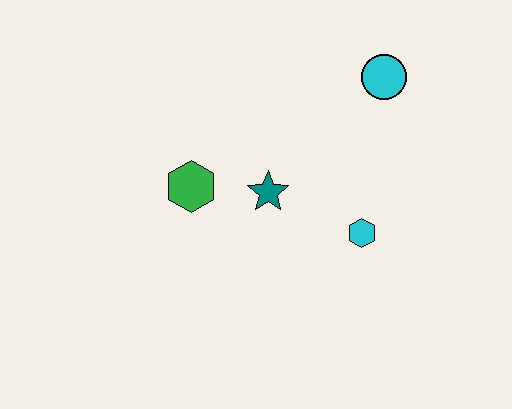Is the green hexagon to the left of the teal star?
Yes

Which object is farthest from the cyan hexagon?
The green hexagon is farthest from the cyan hexagon.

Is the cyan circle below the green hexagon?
No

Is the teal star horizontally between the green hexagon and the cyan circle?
Yes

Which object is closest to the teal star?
The green hexagon is closest to the teal star.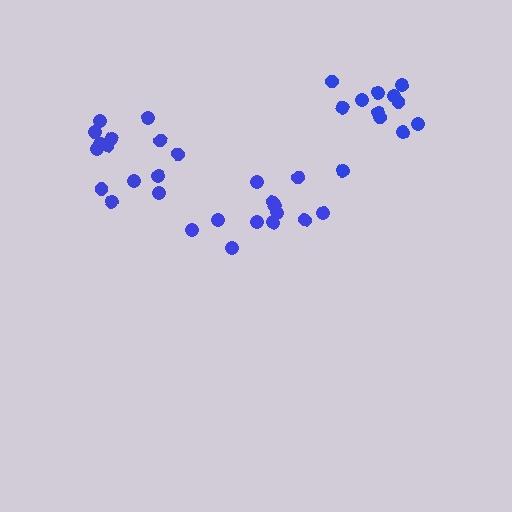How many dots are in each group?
Group 1: 12 dots, Group 2: 14 dots, Group 3: 12 dots (38 total).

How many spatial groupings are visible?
There are 3 spatial groupings.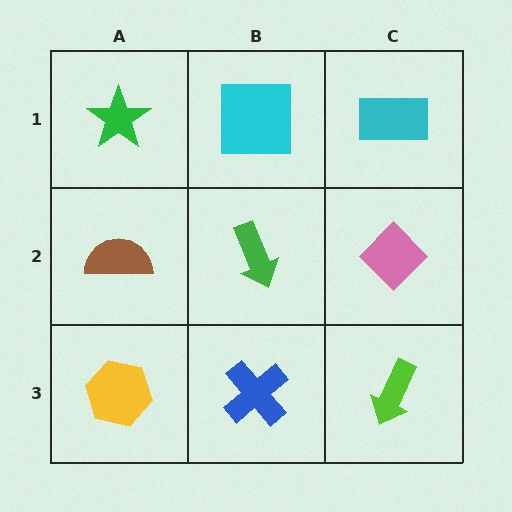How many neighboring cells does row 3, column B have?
3.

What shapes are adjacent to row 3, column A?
A brown semicircle (row 2, column A), a blue cross (row 3, column B).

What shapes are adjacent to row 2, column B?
A cyan square (row 1, column B), a blue cross (row 3, column B), a brown semicircle (row 2, column A), a pink diamond (row 2, column C).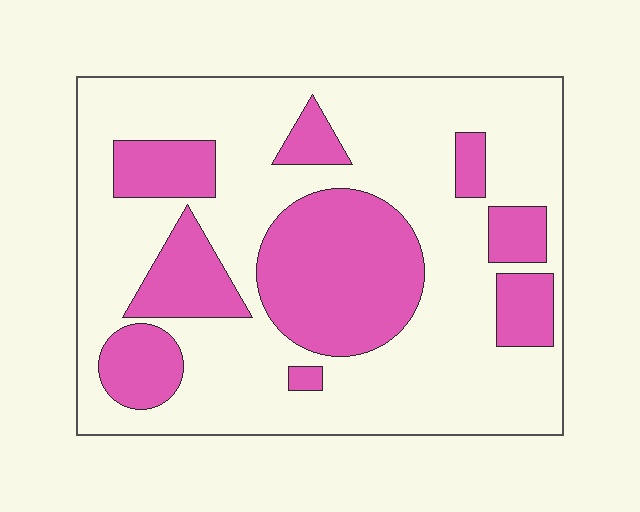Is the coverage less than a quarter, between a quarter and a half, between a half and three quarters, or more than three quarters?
Between a quarter and a half.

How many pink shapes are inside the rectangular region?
9.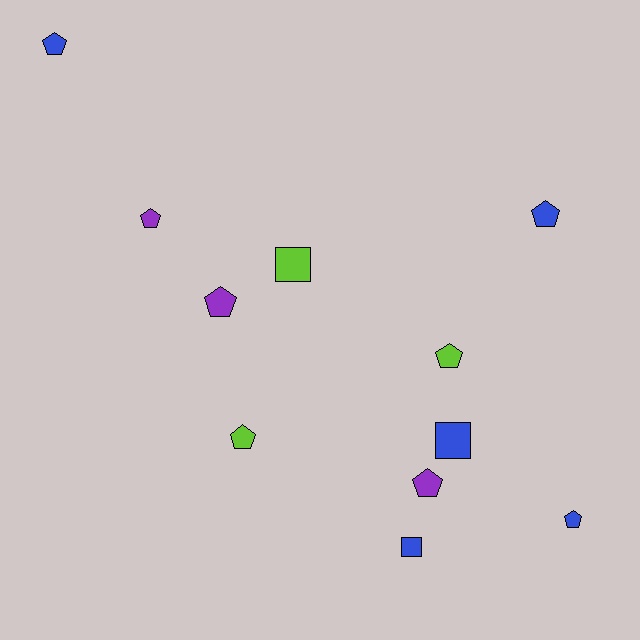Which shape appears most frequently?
Pentagon, with 8 objects.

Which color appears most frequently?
Blue, with 5 objects.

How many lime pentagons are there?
There are 2 lime pentagons.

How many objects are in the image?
There are 11 objects.